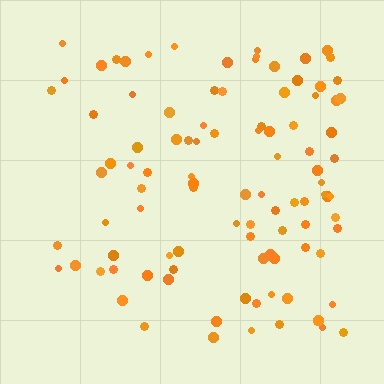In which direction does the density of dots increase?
From left to right, with the right side densest.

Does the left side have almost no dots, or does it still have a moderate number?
Still a moderate number, just noticeably fewer than the right.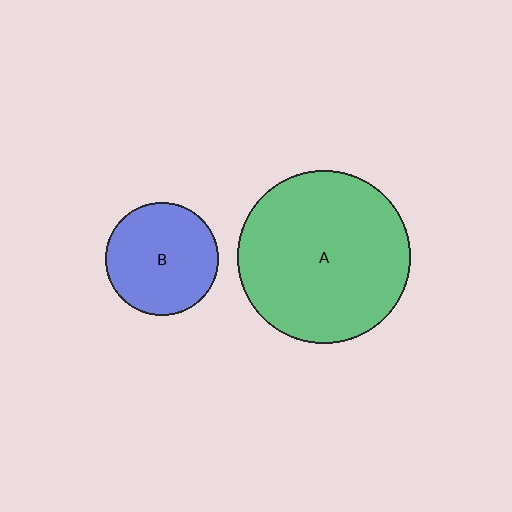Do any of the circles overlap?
No, none of the circles overlap.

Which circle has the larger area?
Circle A (green).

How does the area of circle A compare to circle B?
Approximately 2.3 times.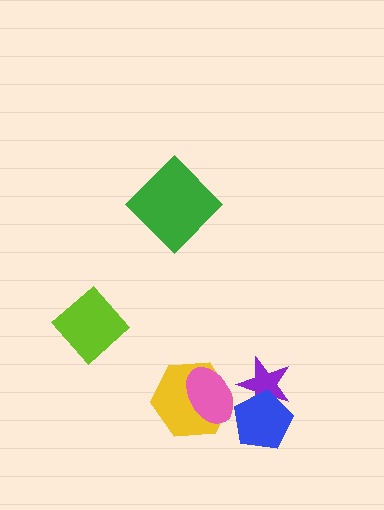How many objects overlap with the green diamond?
0 objects overlap with the green diamond.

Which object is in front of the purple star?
The blue pentagon is in front of the purple star.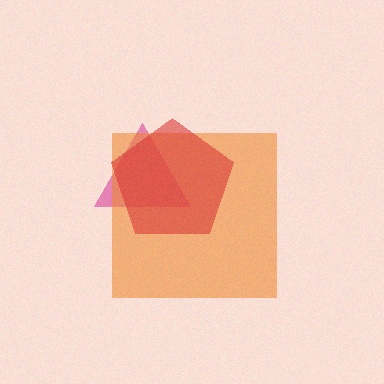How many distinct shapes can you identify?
There are 3 distinct shapes: a magenta triangle, an orange square, a red pentagon.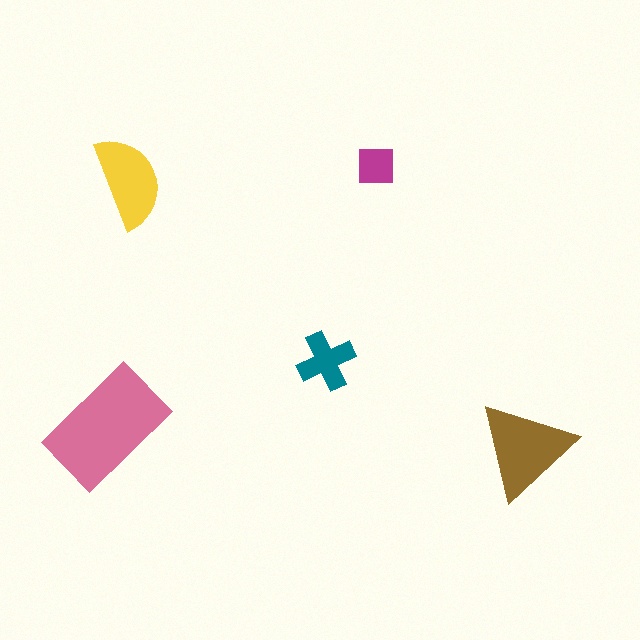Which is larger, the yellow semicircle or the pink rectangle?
The pink rectangle.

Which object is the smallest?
The magenta square.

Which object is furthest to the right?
The brown triangle is rightmost.